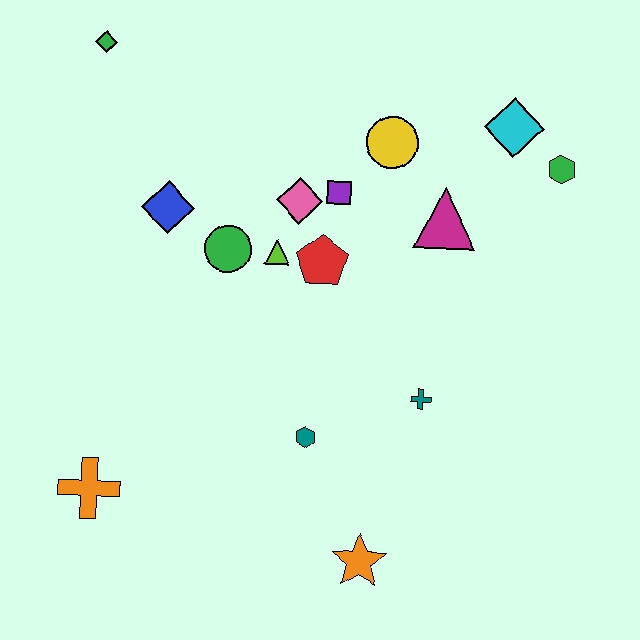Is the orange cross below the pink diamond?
Yes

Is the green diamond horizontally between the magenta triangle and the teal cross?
No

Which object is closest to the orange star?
The teal hexagon is closest to the orange star.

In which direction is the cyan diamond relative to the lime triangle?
The cyan diamond is to the right of the lime triangle.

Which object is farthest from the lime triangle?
The orange star is farthest from the lime triangle.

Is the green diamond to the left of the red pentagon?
Yes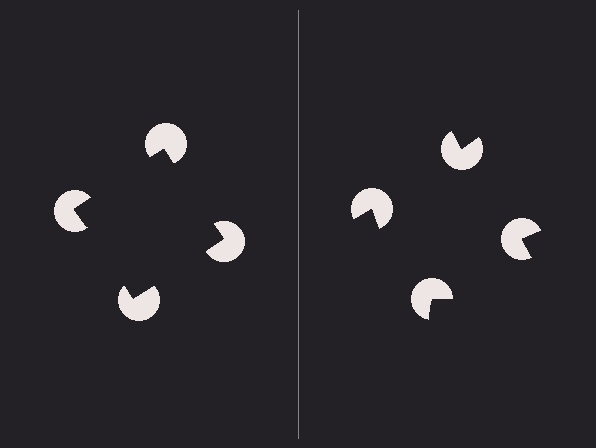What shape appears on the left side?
An illusory square.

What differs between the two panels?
The pac-man discs are positioned identically on both sides; only the wedge orientations differ. On the left they align to a square; on the right they are misaligned.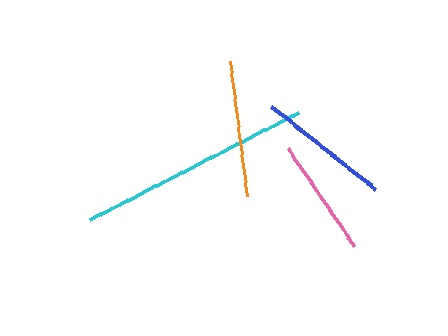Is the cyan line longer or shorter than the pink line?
The cyan line is longer than the pink line.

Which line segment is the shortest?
The pink line is the shortest at approximately 118 pixels.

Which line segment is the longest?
The cyan line is the longest at approximately 235 pixels.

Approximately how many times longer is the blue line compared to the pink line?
The blue line is approximately 1.1 times the length of the pink line.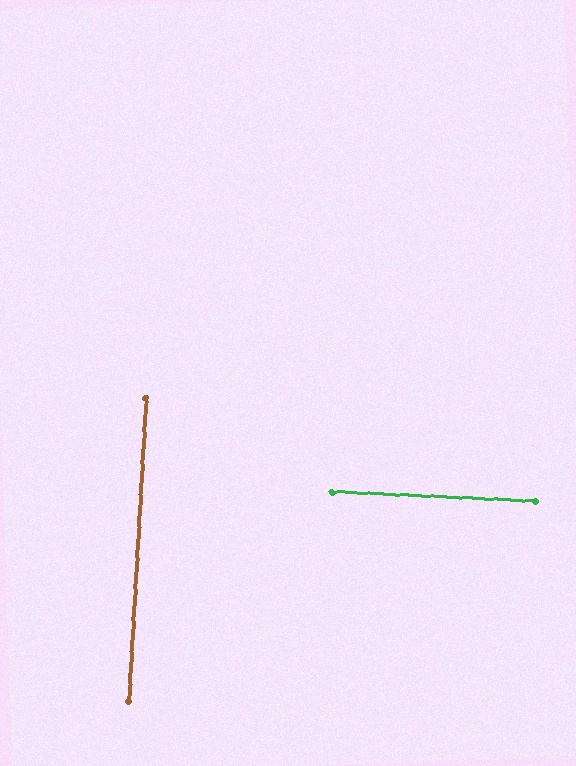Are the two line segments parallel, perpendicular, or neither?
Perpendicular — they meet at approximately 89°.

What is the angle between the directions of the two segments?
Approximately 89 degrees.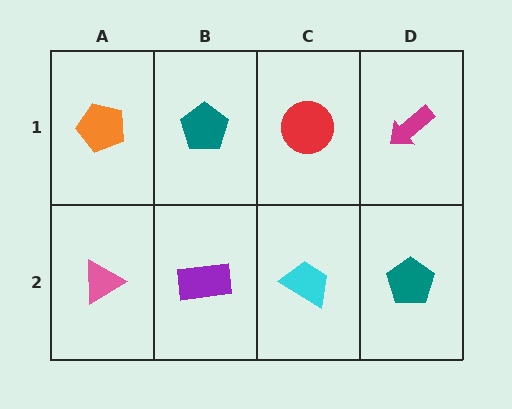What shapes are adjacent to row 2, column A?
An orange pentagon (row 1, column A), a purple rectangle (row 2, column B).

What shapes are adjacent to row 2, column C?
A red circle (row 1, column C), a purple rectangle (row 2, column B), a teal pentagon (row 2, column D).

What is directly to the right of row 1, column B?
A red circle.